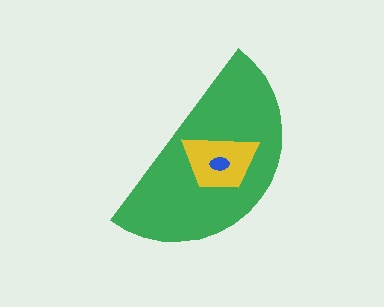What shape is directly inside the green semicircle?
The yellow trapezoid.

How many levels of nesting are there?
3.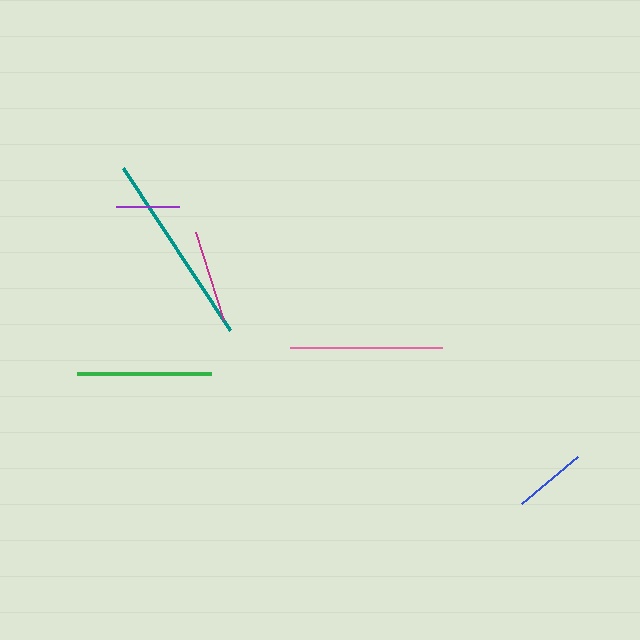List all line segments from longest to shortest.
From longest to shortest: teal, pink, green, magenta, blue, purple.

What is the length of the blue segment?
The blue segment is approximately 73 pixels long.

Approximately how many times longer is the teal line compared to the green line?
The teal line is approximately 1.5 times the length of the green line.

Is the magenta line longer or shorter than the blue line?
The magenta line is longer than the blue line.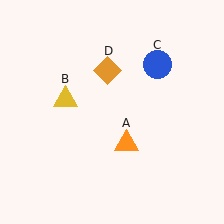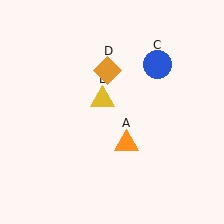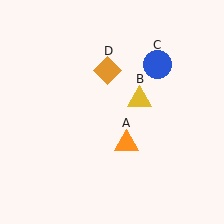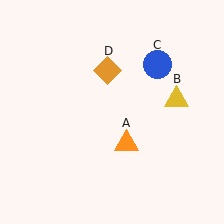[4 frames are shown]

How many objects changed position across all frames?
1 object changed position: yellow triangle (object B).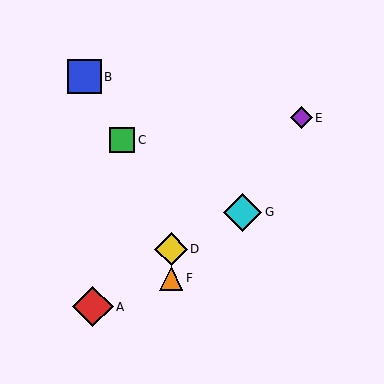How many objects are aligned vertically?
2 objects (D, F) are aligned vertically.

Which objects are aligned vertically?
Objects D, F are aligned vertically.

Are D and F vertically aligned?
Yes, both are at x≈171.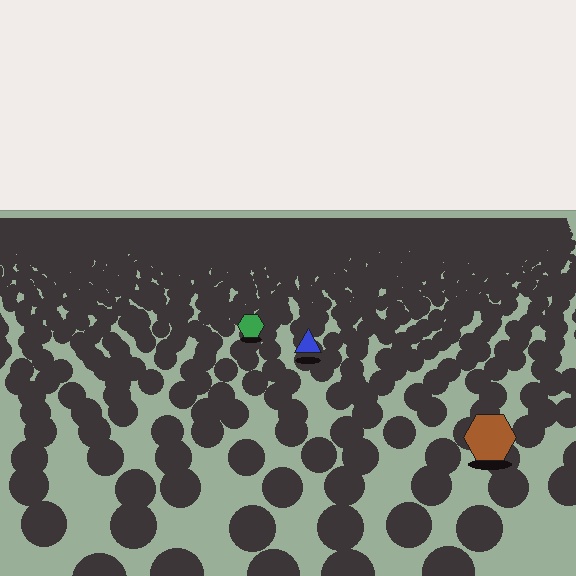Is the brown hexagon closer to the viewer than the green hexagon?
Yes. The brown hexagon is closer — you can tell from the texture gradient: the ground texture is coarser near it.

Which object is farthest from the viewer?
The green hexagon is farthest from the viewer. It appears smaller and the ground texture around it is denser.